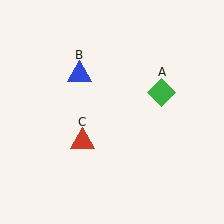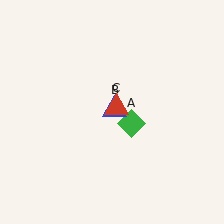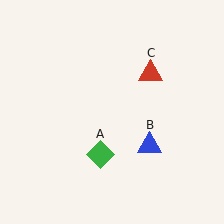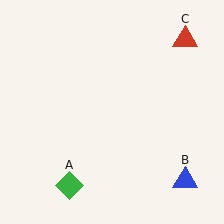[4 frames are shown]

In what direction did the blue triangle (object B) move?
The blue triangle (object B) moved down and to the right.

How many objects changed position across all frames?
3 objects changed position: green diamond (object A), blue triangle (object B), red triangle (object C).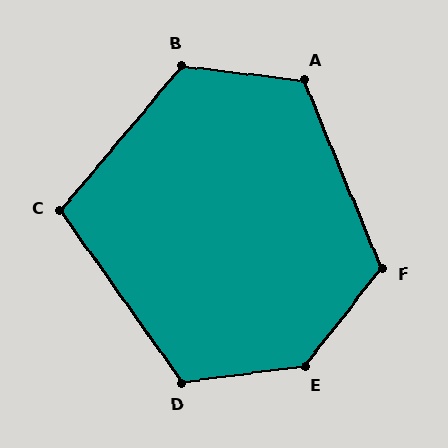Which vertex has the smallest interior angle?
C, at approximately 105 degrees.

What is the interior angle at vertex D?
Approximately 118 degrees (obtuse).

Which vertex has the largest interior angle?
E, at approximately 135 degrees.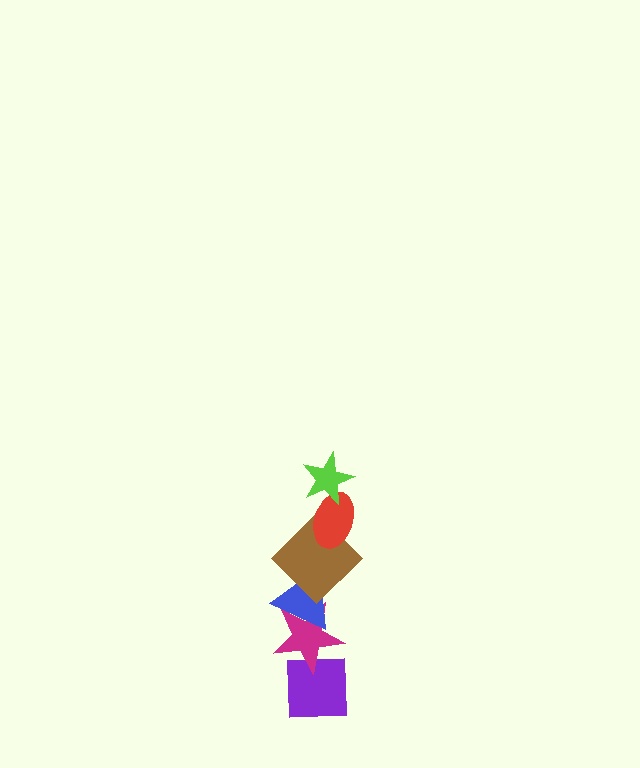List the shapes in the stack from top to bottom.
From top to bottom: the lime star, the red ellipse, the brown diamond, the blue triangle, the magenta star, the purple square.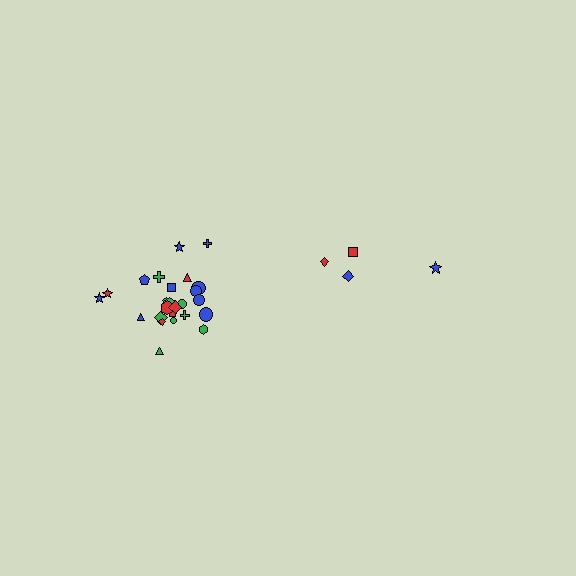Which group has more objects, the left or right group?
The left group.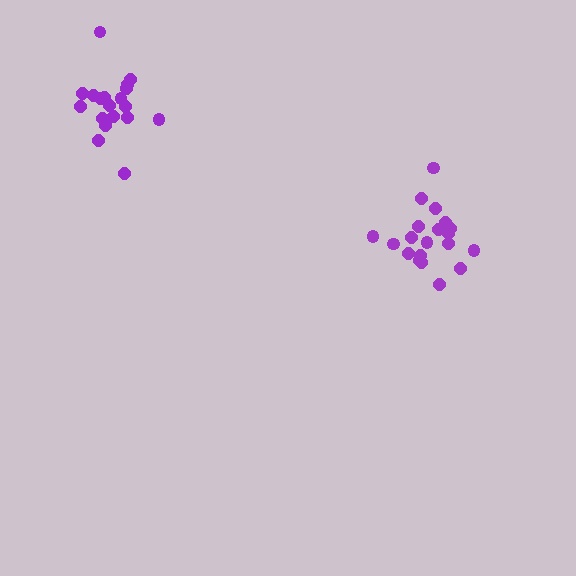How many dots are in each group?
Group 1: 19 dots, Group 2: 20 dots (39 total).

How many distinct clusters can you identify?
There are 2 distinct clusters.